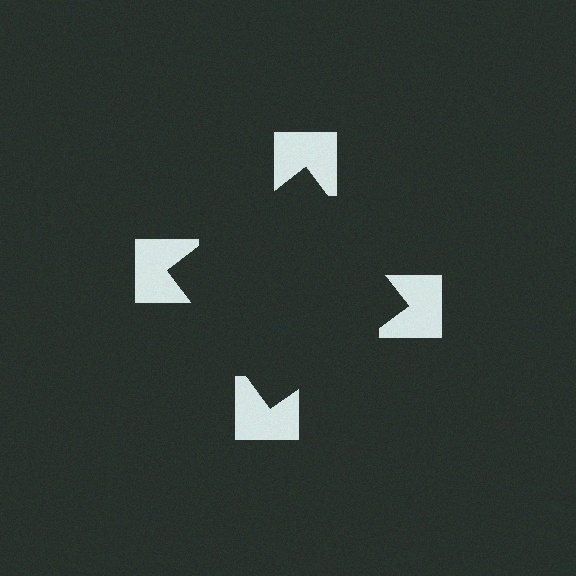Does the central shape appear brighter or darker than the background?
It typically appears slightly darker than the background, even though no actual brightness change is drawn.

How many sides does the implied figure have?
4 sides.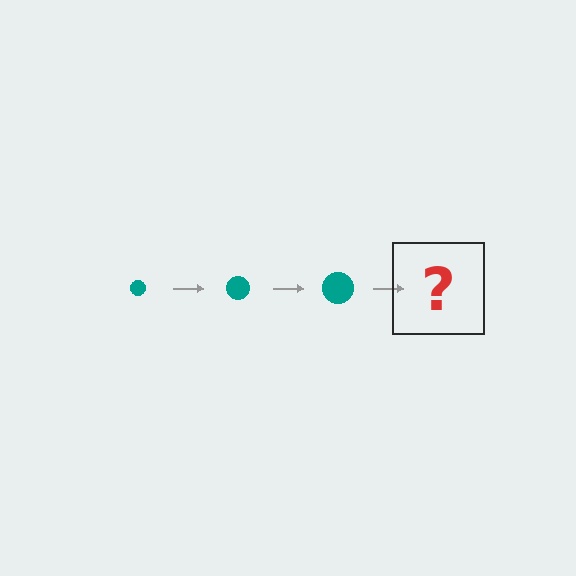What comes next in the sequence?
The next element should be a teal circle, larger than the previous one.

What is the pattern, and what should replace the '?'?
The pattern is that the circle gets progressively larger each step. The '?' should be a teal circle, larger than the previous one.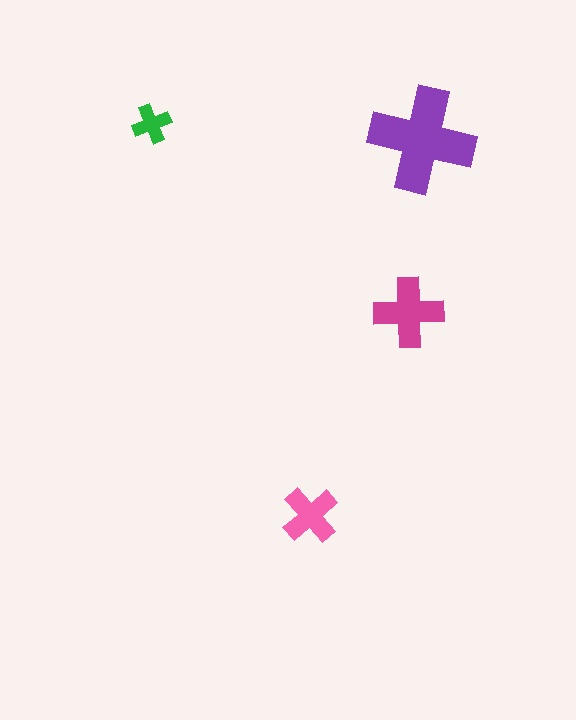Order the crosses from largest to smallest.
the purple one, the magenta one, the pink one, the green one.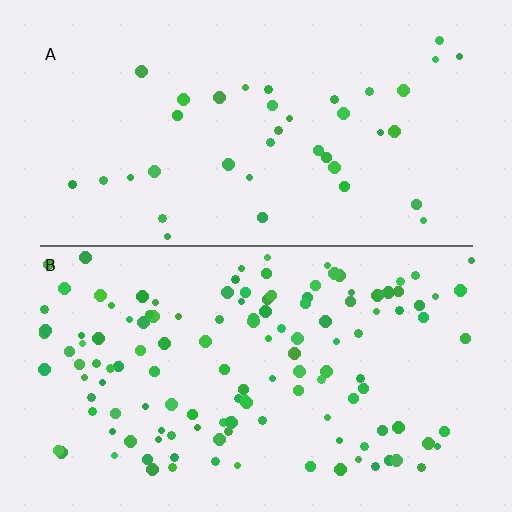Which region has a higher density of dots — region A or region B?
B (the bottom).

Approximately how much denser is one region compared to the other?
Approximately 3.4× — region B over region A.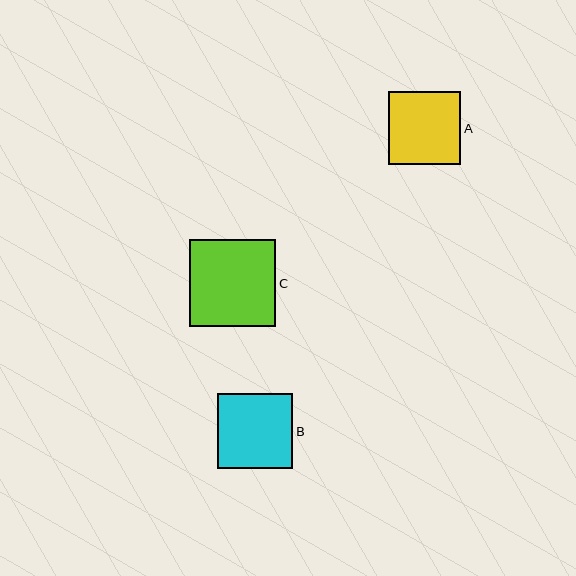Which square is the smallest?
Square A is the smallest with a size of approximately 72 pixels.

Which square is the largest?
Square C is the largest with a size of approximately 87 pixels.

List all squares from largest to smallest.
From largest to smallest: C, B, A.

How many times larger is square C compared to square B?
Square C is approximately 1.2 times the size of square B.